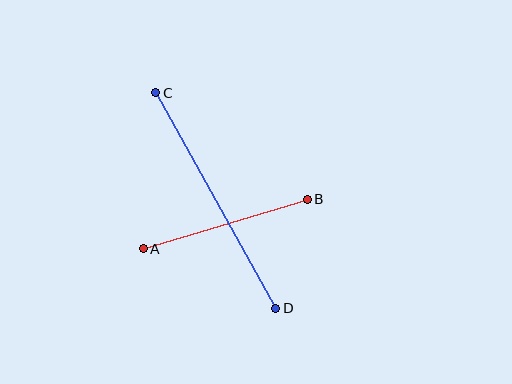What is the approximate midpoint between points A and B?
The midpoint is at approximately (225, 224) pixels.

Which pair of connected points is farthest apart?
Points C and D are farthest apart.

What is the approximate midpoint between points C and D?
The midpoint is at approximately (216, 201) pixels.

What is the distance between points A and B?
The distance is approximately 171 pixels.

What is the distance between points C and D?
The distance is approximately 246 pixels.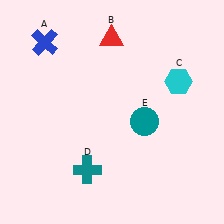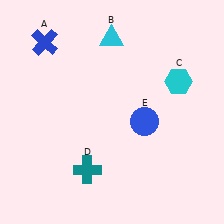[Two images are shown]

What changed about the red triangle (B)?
In Image 1, B is red. In Image 2, it changed to cyan.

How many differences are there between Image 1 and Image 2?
There are 2 differences between the two images.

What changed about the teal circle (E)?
In Image 1, E is teal. In Image 2, it changed to blue.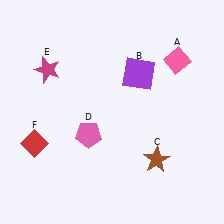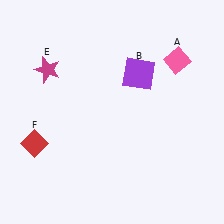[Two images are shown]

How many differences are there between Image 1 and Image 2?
There are 2 differences between the two images.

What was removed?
The brown star (C), the pink pentagon (D) were removed in Image 2.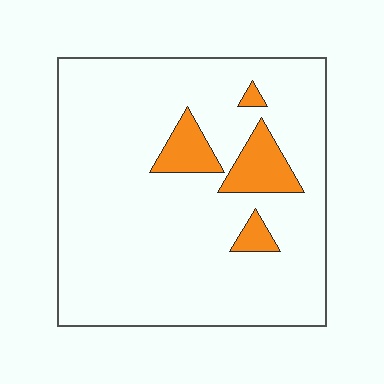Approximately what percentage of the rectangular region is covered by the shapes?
Approximately 10%.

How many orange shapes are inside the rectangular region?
4.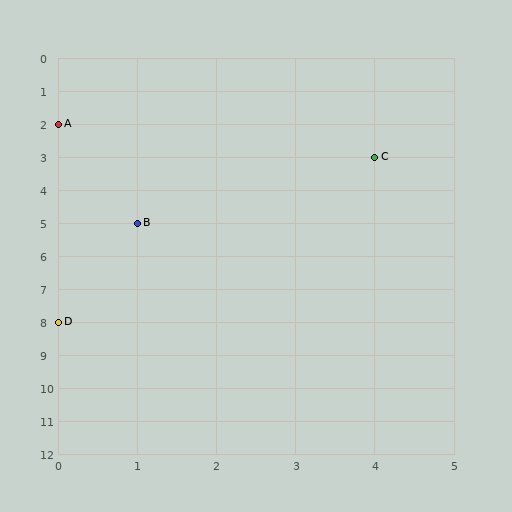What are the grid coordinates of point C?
Point C is at grid coordinates (4, 3).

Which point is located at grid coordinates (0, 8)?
Point D is at (0, 8).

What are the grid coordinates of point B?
Point B is at grid coordinates (1, 5).